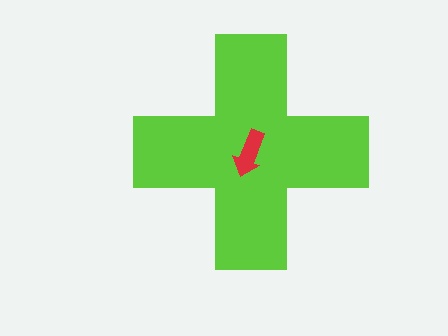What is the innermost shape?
The red arrow.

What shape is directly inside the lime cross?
The red arrow.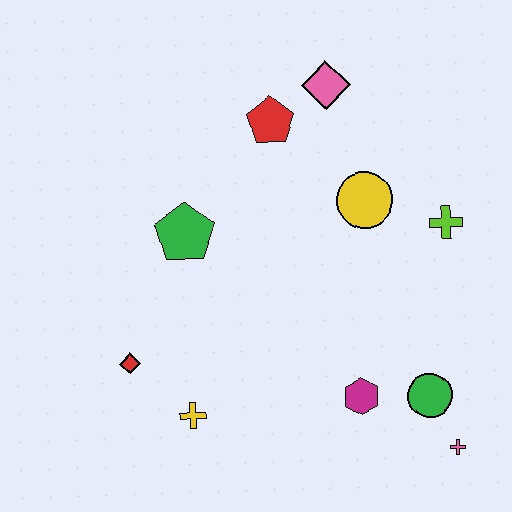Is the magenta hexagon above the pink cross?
Yes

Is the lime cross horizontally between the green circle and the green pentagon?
No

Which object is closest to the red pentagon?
The pink diamond is closest to the red pentagon.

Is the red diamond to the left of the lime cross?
Yes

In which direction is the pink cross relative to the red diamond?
The pink cross is to the right of the red diamond.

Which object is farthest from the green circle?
The pink diamond is farthest from the green circle.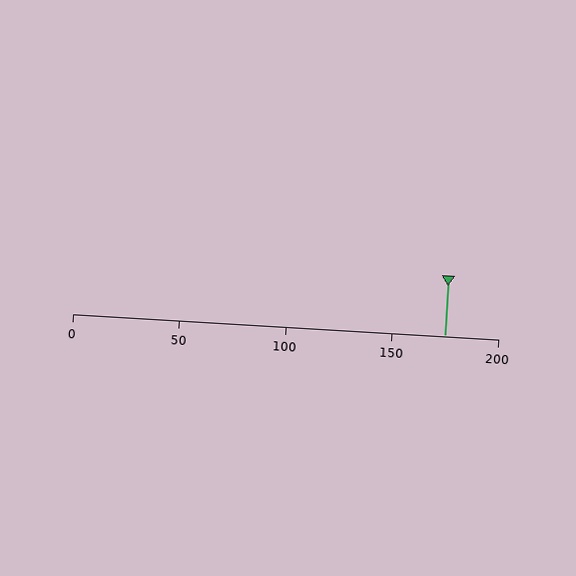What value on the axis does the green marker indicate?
The marker indicates approximately 175.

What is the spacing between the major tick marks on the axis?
The major ticks are spaced 50 apart.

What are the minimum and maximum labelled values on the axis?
The axis runs from 0 to 200.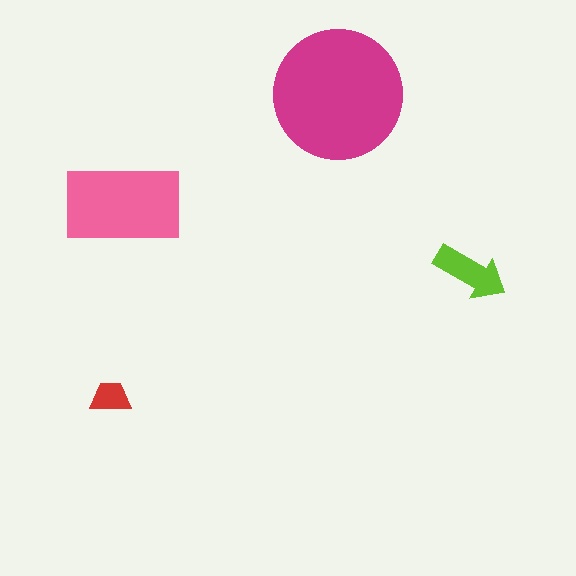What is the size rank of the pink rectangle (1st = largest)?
2nd.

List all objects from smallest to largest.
The red trapezoid, the lime arrow, the pink rectangle, the magenta circle.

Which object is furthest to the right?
The lime arrow is rightmost.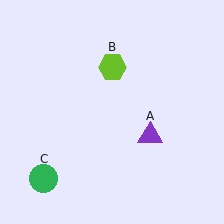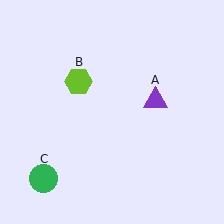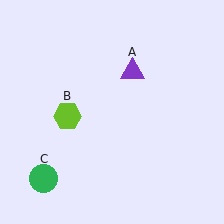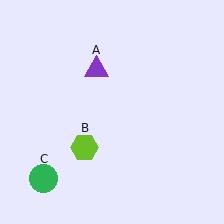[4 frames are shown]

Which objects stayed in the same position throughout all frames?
Green circle (object C) remained stationary.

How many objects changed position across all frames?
2 objects changed position: purple triangle (object A), lime hexagon (object B).